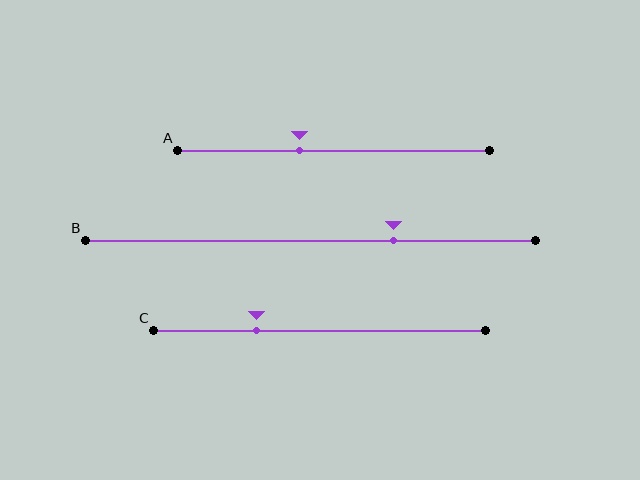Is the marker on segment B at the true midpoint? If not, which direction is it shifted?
No, the marker on segment B is shifted to the right by about 18% of the segment length.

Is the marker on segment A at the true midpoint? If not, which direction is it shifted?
No, the marker on segment A is shifted to the left by about 11% of the segment length.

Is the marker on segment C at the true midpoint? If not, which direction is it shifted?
No, the marker on segment C is shifted to the left by about 19% of the segment length.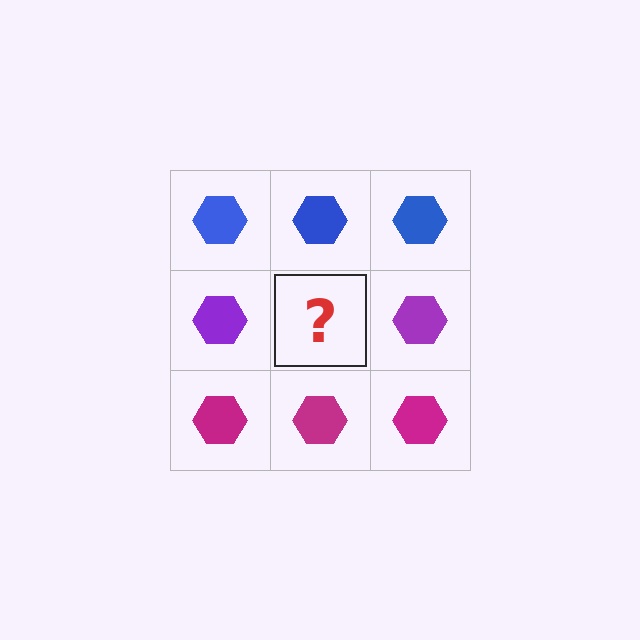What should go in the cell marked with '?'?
The missing cell should contain a purple hexagon.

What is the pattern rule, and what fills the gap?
The rule is that each row has a consistent color. The gap should be filled with a purple hexagon.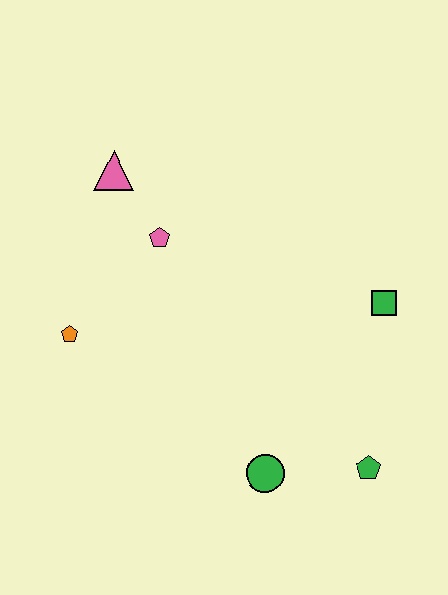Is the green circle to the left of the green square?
Yes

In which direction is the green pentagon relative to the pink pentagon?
The green pentagon is below the pink pentagon.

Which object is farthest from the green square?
The orange pentagon is farthest from the green square.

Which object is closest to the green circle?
The green pentagon is closest to the green circle.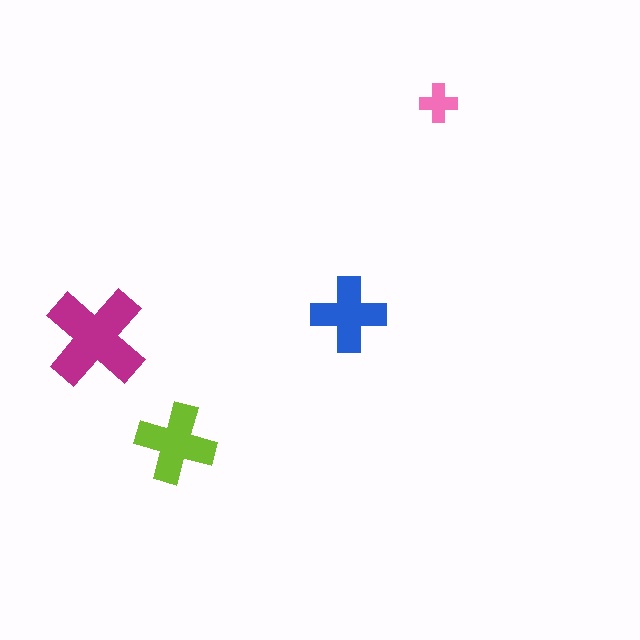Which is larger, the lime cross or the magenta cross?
The magenta one.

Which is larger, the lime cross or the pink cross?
The lime one.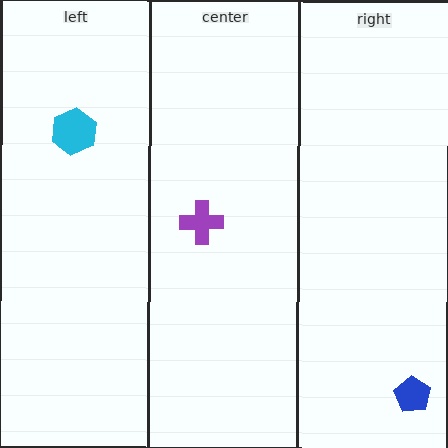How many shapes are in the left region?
1.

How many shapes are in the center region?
1.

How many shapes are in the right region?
1.